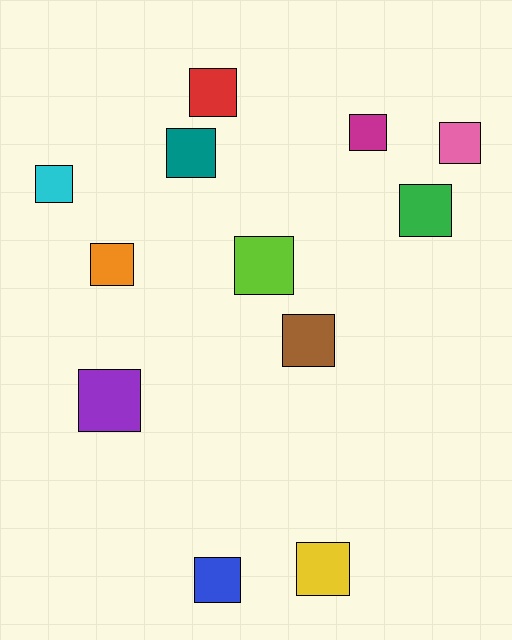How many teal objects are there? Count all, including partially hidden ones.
There is 1 teal object.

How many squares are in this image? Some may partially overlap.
There are 12 squares.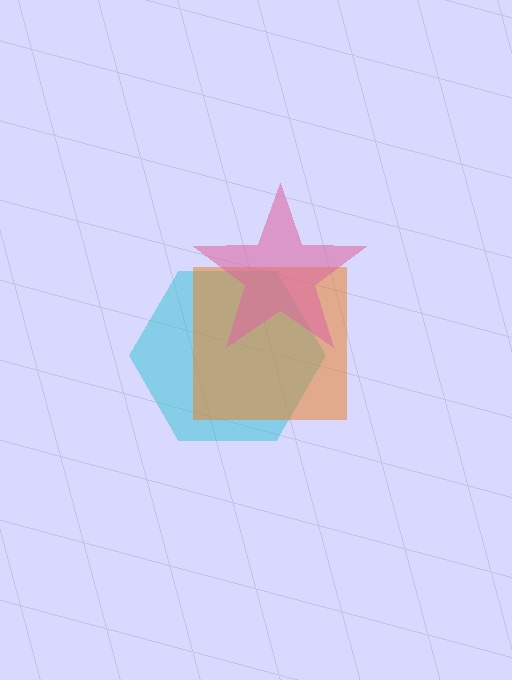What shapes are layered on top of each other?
The layered shapes are: a cyan hexagon, an orange square, a pink star.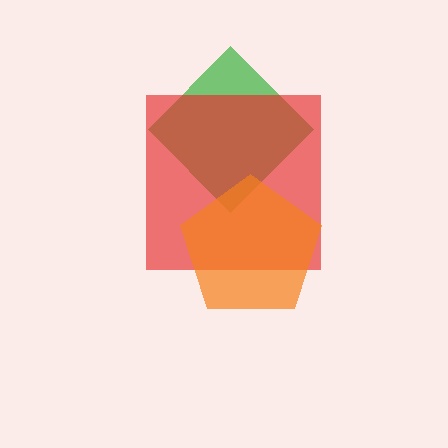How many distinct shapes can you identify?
There are 3 distinct shapes: a green diamond, a red square, an orange pentagon.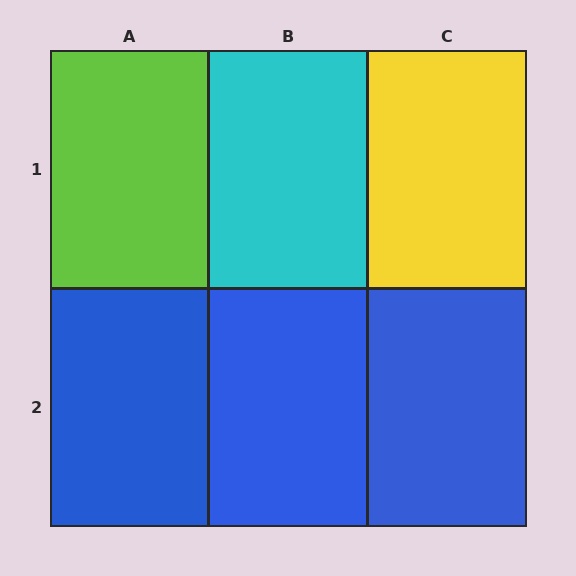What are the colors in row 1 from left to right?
Lime, cyan, yellow.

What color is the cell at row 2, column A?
Blue.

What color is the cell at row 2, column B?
Blue.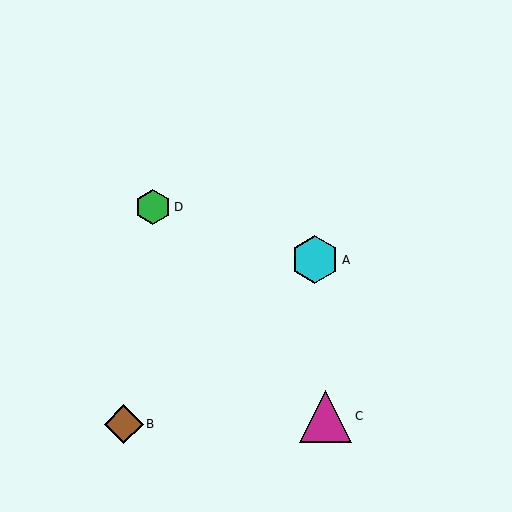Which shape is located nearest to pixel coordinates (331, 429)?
The magenta triangle (labeled C) at (326, 416) is nearest to that location.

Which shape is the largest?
The magenta triangle (labeled C) is the largest.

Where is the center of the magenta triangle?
The center of the magenta triangle is at (326, 416).